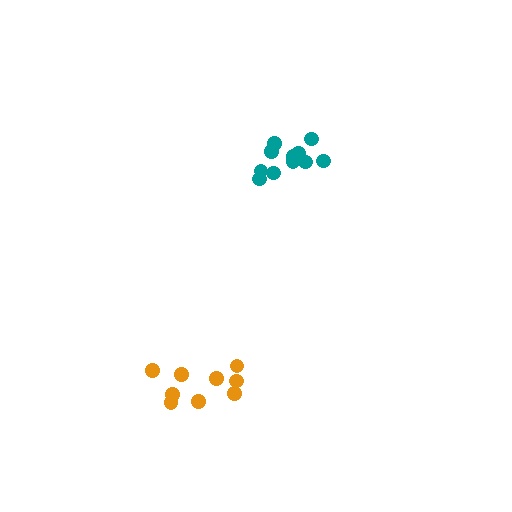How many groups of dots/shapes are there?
There are 2 groups.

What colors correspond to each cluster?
The clusters are colored: orange, teal.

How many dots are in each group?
Group 1: 9 dots, Group 2: 11 dots (20 total).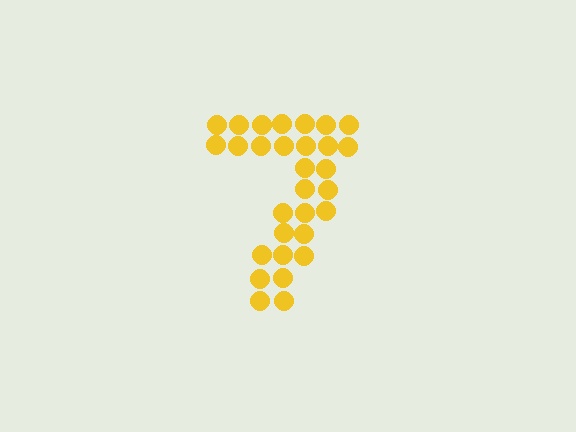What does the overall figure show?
The overall figure shows the digit 7.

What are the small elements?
The small elements are circles.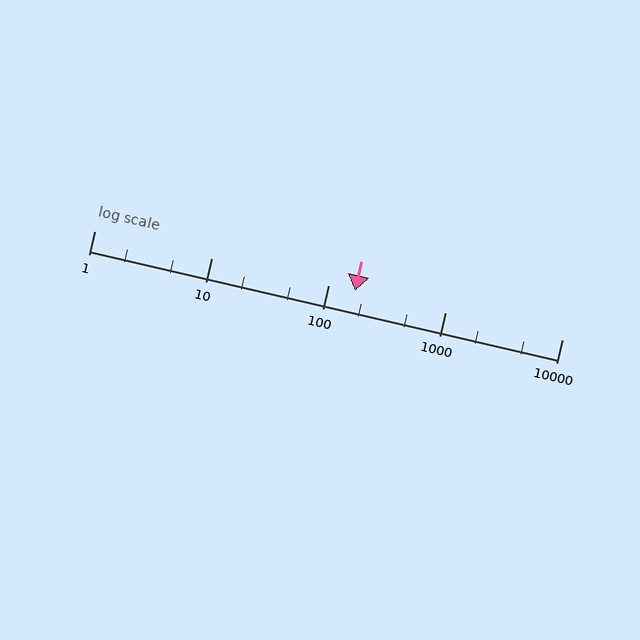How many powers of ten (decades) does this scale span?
The scale spans 4 decades, from 1 to 10000.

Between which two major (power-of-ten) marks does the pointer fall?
The pointer is between 100 and 1000.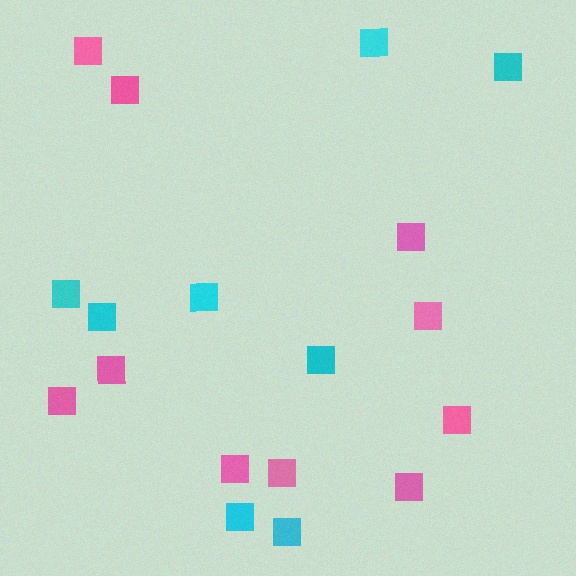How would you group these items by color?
There are 2 groups: one group of cyan squares (8) and one group of pink squares (10).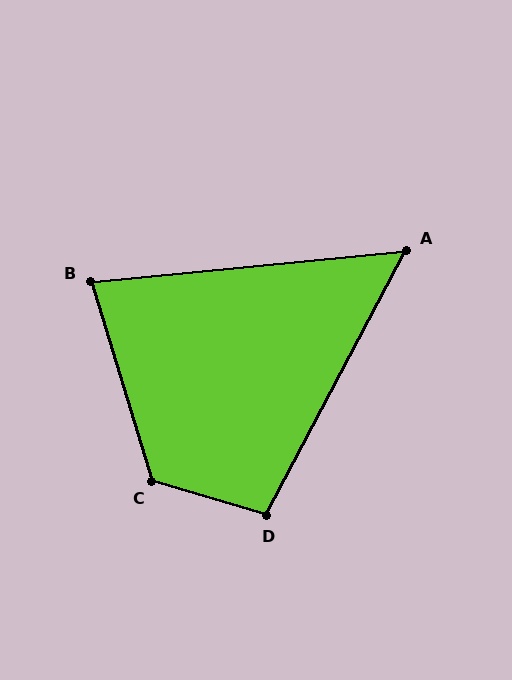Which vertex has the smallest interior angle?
A, at approximately 56 degrees.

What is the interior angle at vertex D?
Approximately 101 degrees (obtuse).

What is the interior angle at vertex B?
Approximately 79 degrees (acute).